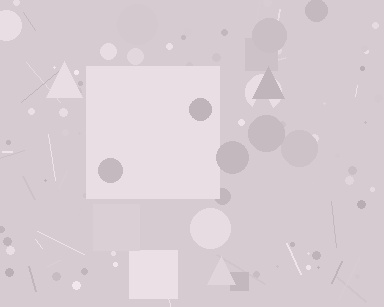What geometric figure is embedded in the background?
A square is embedded in the background.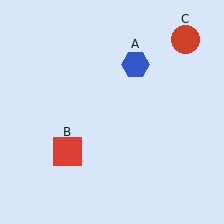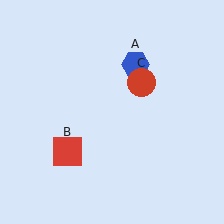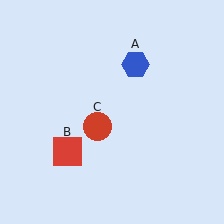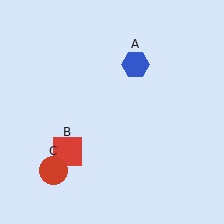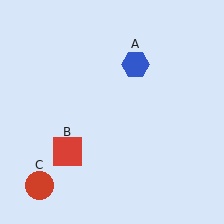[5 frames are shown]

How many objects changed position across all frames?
1 object changed position: red circle (object C).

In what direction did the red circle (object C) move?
The red circle (object C) moved down and to the left.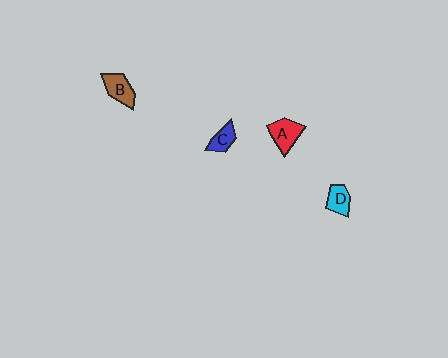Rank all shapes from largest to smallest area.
From largest to smallest: A (red), B (brown), D (cyan), C (blue).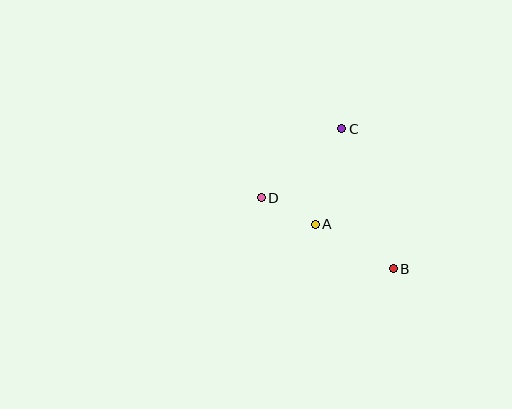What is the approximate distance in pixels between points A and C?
The distance between A and C is approximately 99 pixels.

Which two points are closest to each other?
Points A and D are closest to each other.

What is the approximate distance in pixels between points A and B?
The distance between A and B is approximately 90 pixels.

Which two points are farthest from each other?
Points B and D are farthest from each other.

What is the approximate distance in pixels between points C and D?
The distance between C and D is approximately 106 pixels.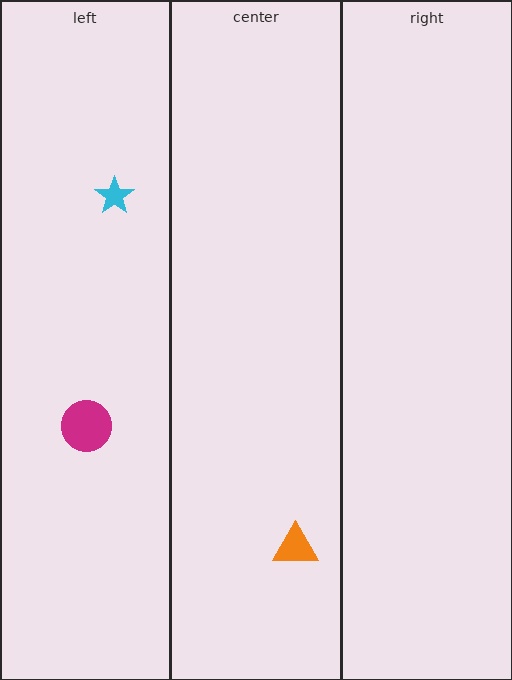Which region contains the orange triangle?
The center region.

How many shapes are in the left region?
2.